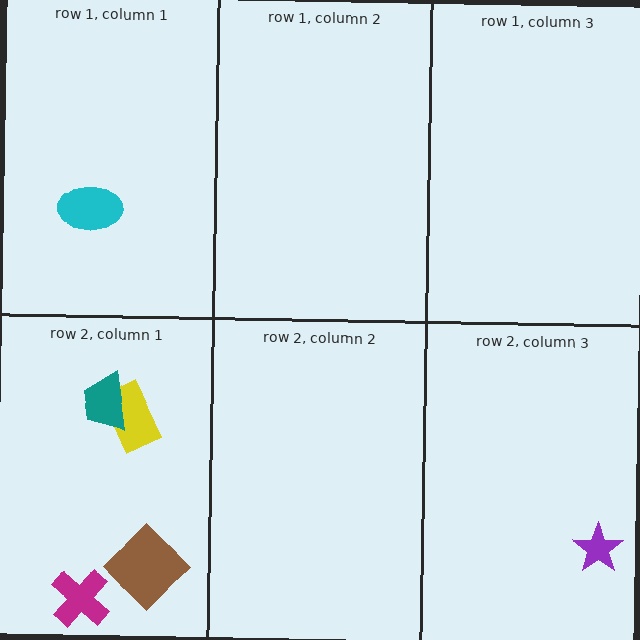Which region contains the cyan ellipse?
The row 1, column 1 region.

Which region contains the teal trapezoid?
The row 2, column 1 region.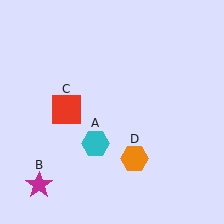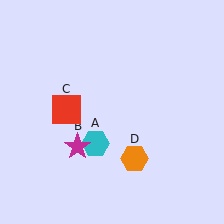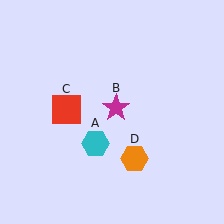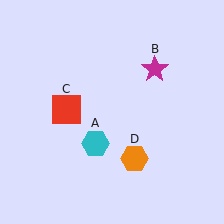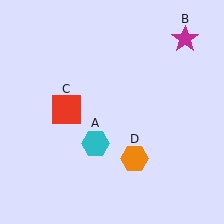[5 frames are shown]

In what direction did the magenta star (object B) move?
The magenta star (object B) moved up and to the right.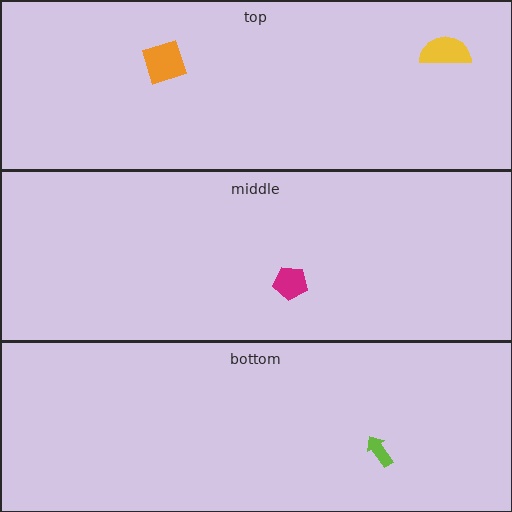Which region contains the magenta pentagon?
The middle region.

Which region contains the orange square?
The top region.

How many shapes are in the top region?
2.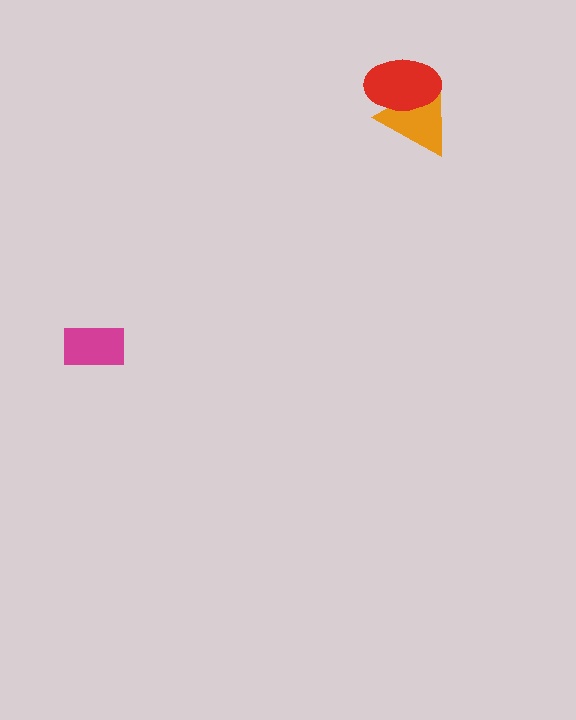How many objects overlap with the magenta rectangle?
0 objects overlap with the magenta rectangle.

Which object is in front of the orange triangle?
The red ellipse is in front of the orange triangle.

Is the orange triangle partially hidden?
Yes, it is partially covered by another shape.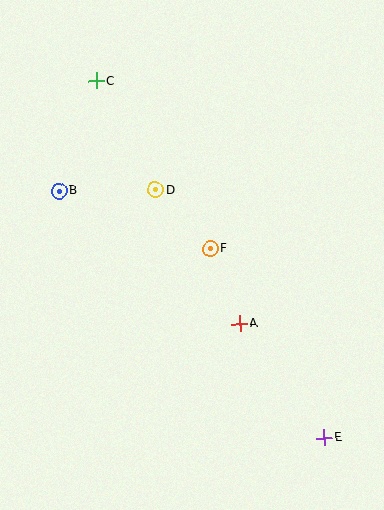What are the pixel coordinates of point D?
Point D is at (155, 190).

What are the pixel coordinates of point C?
Point C is at (96, 81).